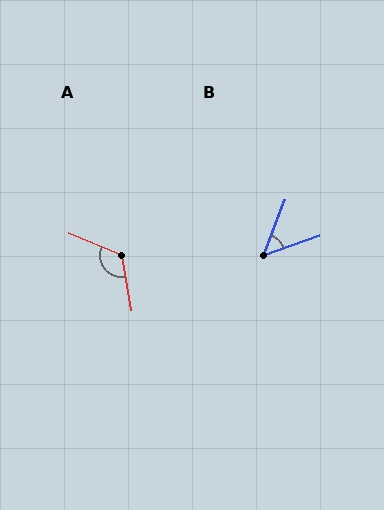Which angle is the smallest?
B, at approximately 50 degrees.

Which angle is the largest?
A, at approximately 122 degrees.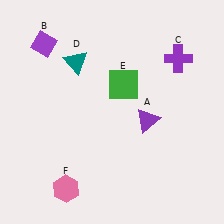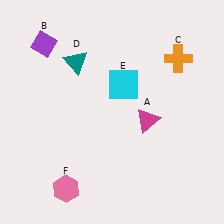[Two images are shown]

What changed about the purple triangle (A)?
In Image 1, A is purple. In Image 2, it changed to magenta.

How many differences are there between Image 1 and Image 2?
There are 3 differences between the two images.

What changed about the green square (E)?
In Image 1, E is green. In Image 2, it changed to cyan.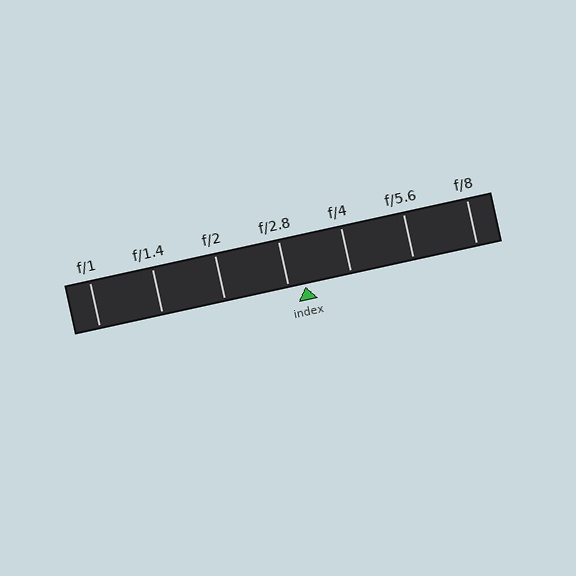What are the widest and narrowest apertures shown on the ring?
The widest aperture shown is f/1 and the narrowest is f/8.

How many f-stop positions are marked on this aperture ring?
There are 7 f-stop positions marked.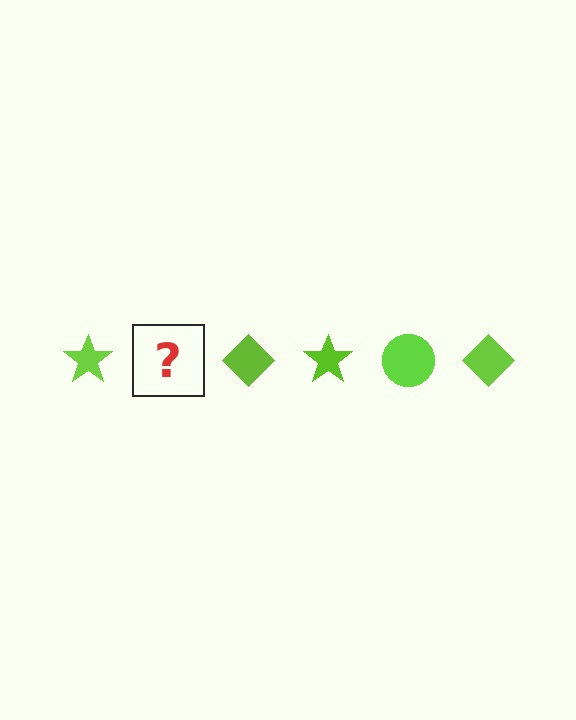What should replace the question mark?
The question mark should be replaced with a lime circle.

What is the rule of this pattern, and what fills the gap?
The rule is that the pattern cycles through star, circle, diamond shapes in lime. The gap should be filled with a lime circle.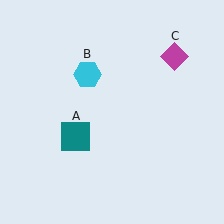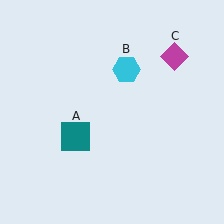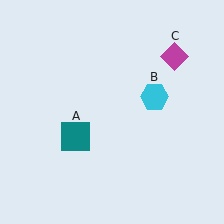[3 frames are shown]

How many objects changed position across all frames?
1 object changed position: cyan hexagon (object B).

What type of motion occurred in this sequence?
The cyan hexagon (object B) rotated clockwise around the center of the scene.